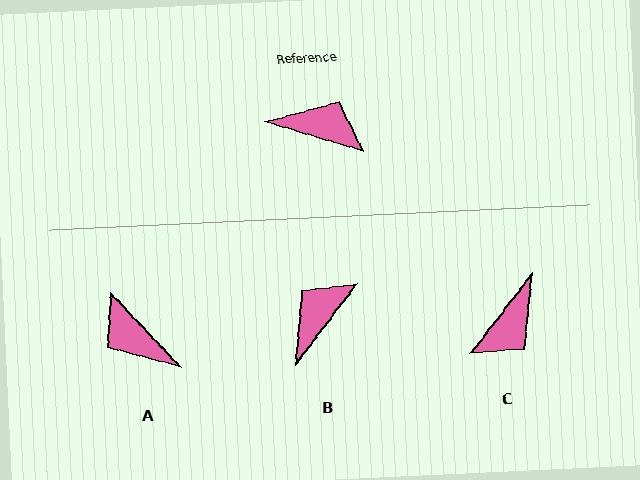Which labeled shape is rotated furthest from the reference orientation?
A, about 149 degrees away.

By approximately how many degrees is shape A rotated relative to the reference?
Approximately 149 degrees counter-clockwise.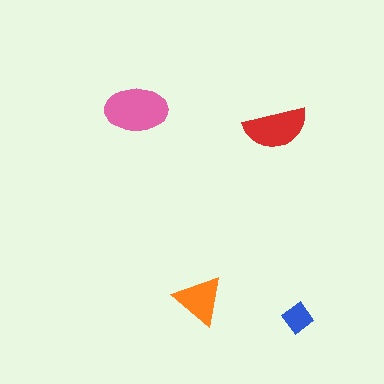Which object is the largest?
The pink ellipse.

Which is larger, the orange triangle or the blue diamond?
The orange triangle.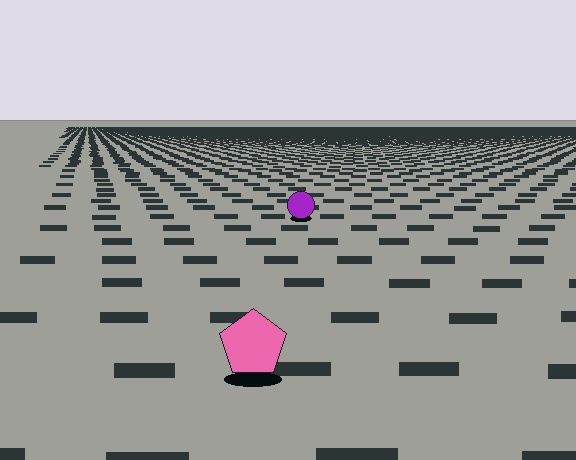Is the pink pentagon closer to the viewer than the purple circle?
Yes. The pink pentagon is closer — you can tell from the texture gradient: the ground texture is coarser near it.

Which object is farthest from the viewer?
The purple circle is farthest from the viewer. It appears smaller and the ground texture around it is denser.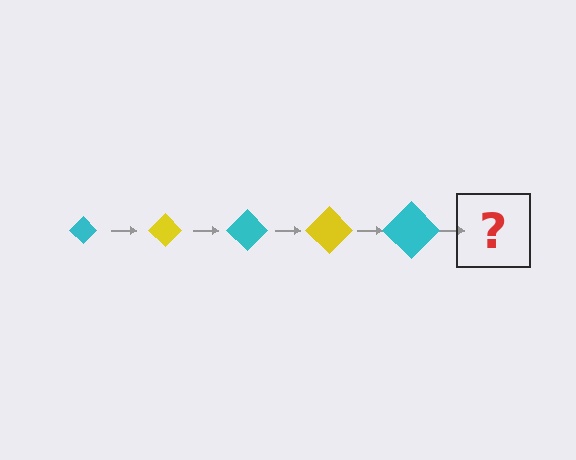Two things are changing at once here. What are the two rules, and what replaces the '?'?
The two rules are that the diamond grows larger each step and the color cycles through cyan and yellow. The '?' should be a yellow diamond, larger than the previous one.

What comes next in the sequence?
The next element should be a yellow diamond, larger than the previous one.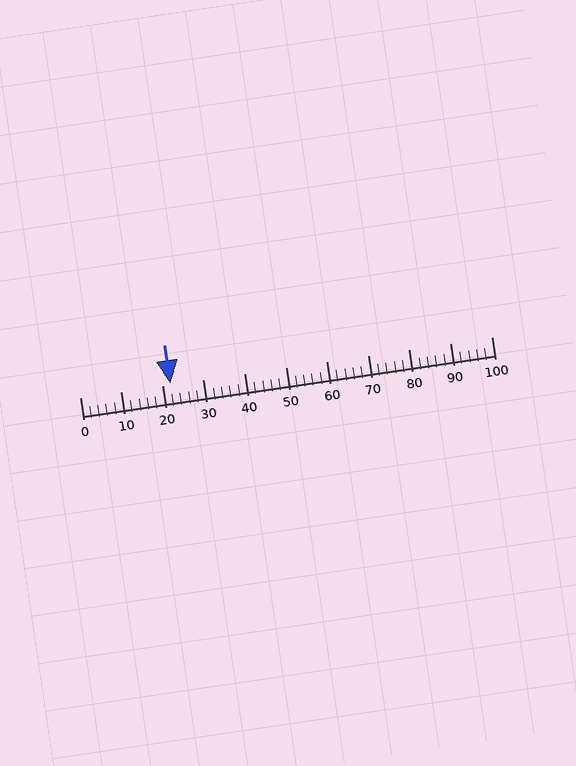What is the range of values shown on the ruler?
The ruler shows values from 0 to 100.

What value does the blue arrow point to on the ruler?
The blue arrow points to approximately 22.